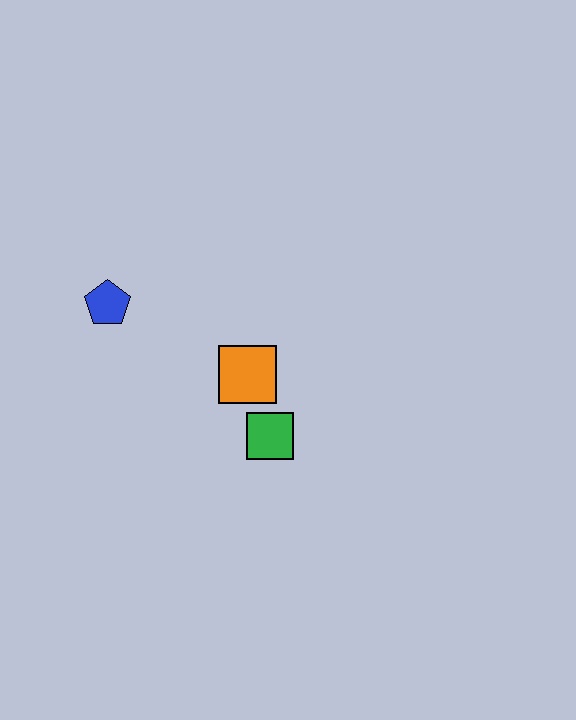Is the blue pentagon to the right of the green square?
No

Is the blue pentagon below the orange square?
No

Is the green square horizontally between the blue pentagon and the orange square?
No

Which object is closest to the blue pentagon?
The orange square is closest to the blue pentagon.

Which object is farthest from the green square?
The blue pentagon is farthest from the green square.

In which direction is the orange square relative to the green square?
The orange square is above the green square.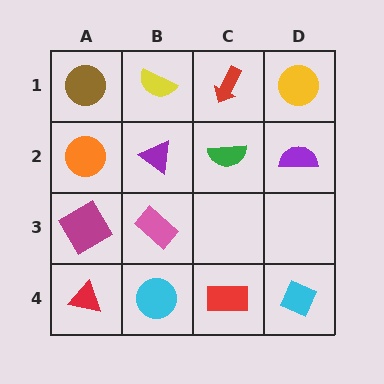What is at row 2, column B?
A purple triangle.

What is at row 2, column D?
A purple semicircle.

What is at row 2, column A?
An orange circle.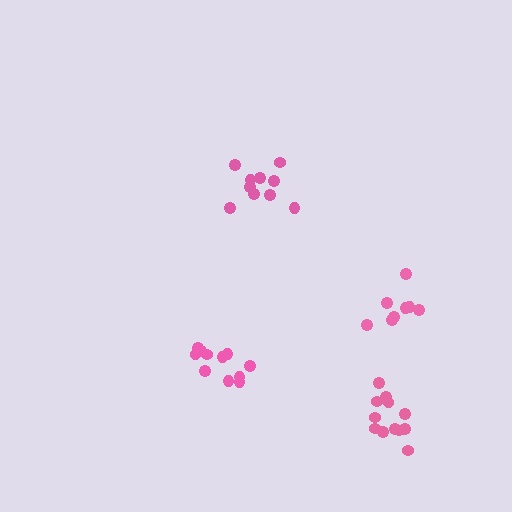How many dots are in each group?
Group 1: 8 dots, Group 2: 10 dots, Group 3: 11 dots, Group 4: 12 dots (41 total).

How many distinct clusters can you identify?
There are 4 distinct clusters.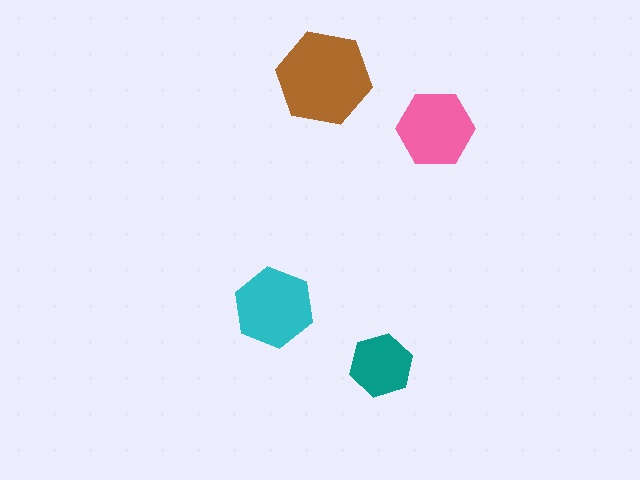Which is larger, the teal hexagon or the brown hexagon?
The brown one.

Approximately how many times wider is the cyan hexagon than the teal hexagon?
About 1.5 times wider.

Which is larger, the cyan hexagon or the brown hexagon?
The brown one.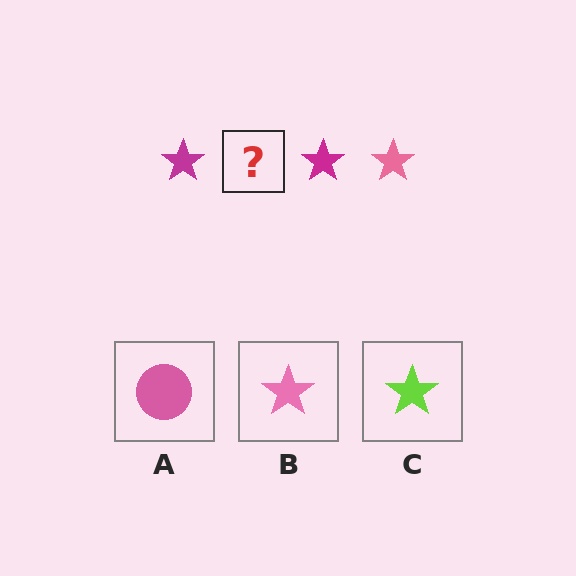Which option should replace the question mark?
Option B.